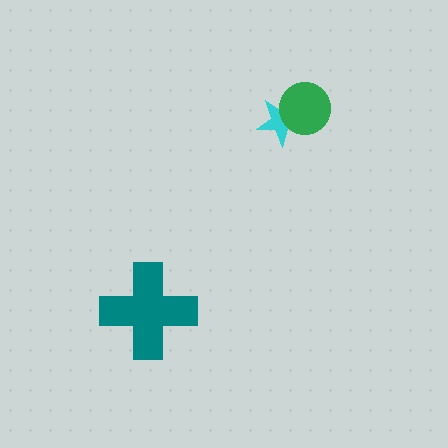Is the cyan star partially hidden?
Yes, it is partially covered by another shape.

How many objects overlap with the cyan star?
1 object overlaps with the cyan star.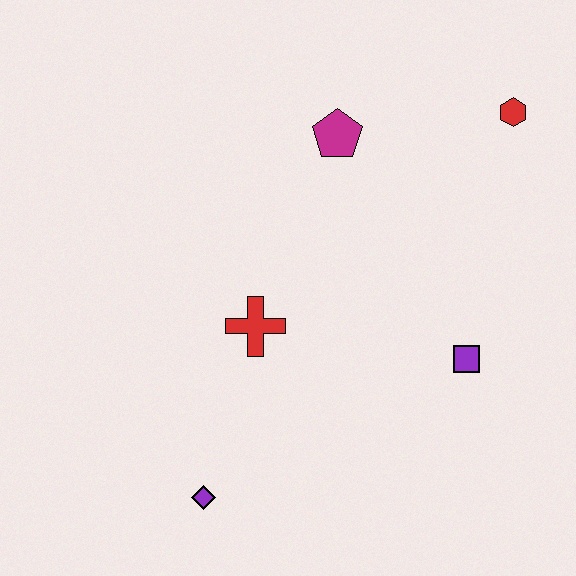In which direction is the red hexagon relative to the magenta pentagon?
The red hexagon is to the right of the magenta pentagon.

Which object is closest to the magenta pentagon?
The red hexagon is closest to the magenta pentagon.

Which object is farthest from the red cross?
The red hexagon is farthest from the red cross.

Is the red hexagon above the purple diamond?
Yes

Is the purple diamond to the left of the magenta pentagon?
Yes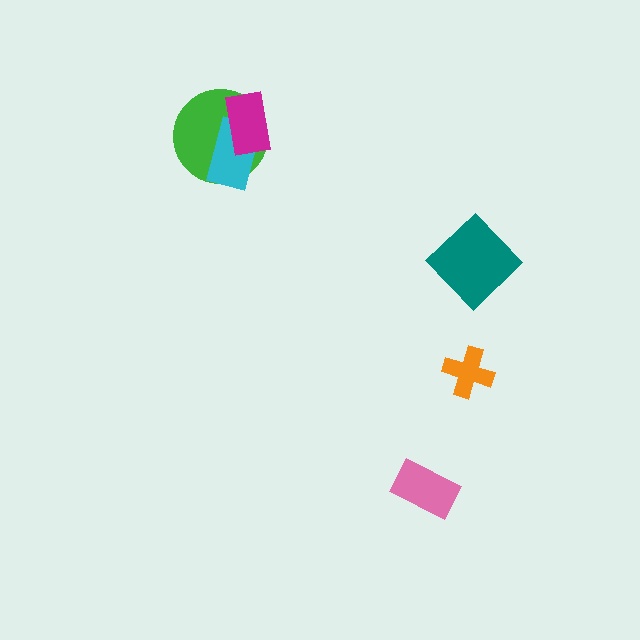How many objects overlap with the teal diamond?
0 objects overlap with the teal diamond.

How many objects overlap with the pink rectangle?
0 objects overlap with the pink rectangle.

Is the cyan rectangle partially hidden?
Yes, it is partially covered by another shape.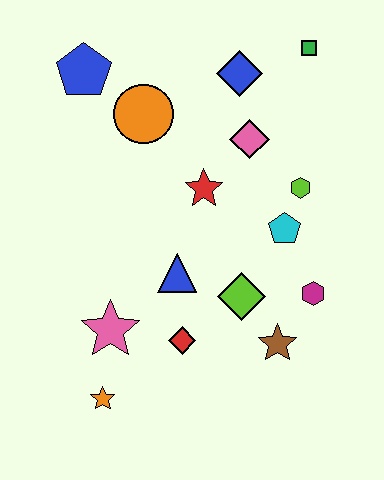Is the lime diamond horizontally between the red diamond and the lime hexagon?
Yes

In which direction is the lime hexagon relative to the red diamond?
The lime hexagon is above the red diamond.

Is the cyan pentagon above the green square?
No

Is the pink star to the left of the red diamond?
Yes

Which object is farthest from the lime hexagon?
The orange star is farthest from the lime hexagon.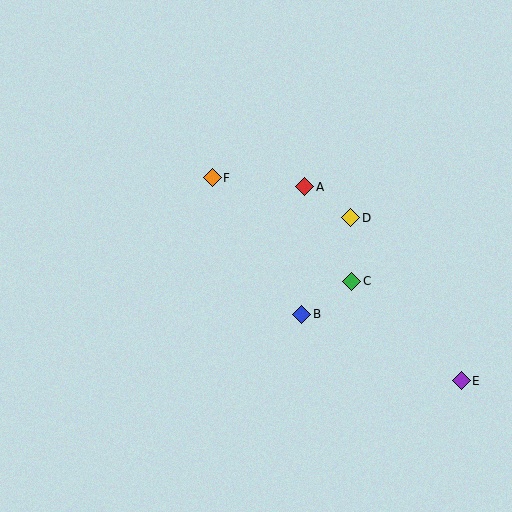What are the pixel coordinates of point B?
Point B is at (302, 314).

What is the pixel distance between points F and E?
The distance between F and E is 322 pixels.